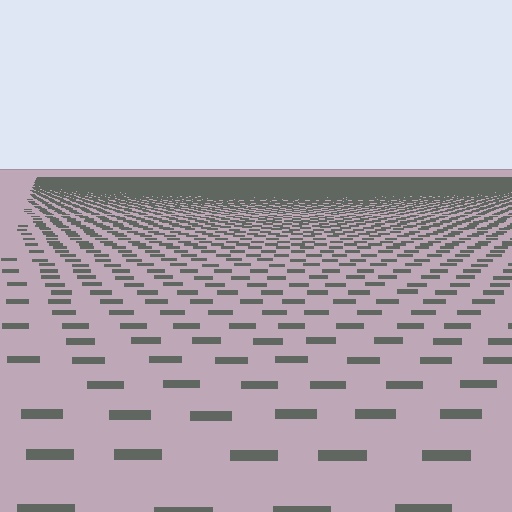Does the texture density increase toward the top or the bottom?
Density increases toward the top.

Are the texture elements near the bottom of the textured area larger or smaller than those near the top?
Larger. Near the bottom, elements are closer to the viewer and appear at a bigger on-screen size.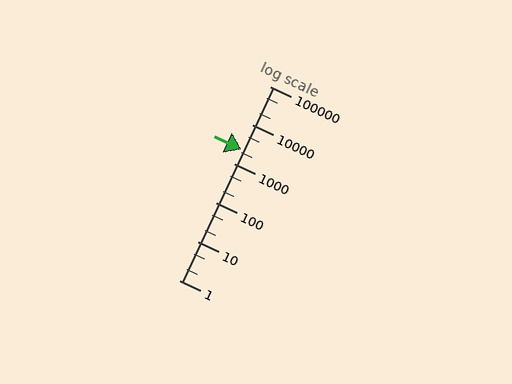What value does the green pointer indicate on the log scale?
The pointer indicates approximately 2400.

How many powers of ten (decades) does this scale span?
The scale spans 5 decades, from 1 to 100000.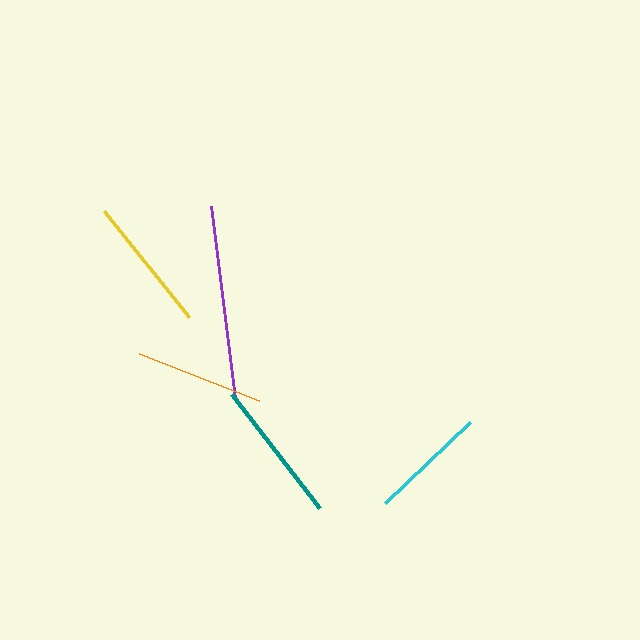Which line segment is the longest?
The purple line is the longest at approximately 194 pixels.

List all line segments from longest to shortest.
From longest to shortest: purple, teal, yellow, orange, cyan.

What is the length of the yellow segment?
The yellow segment is approximately 136 pixels long.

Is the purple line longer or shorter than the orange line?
The purple line is longer than the orange line.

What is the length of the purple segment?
The purple segment is approximately 194 pixels long.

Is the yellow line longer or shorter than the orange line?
The yellow line is longer than the orange line.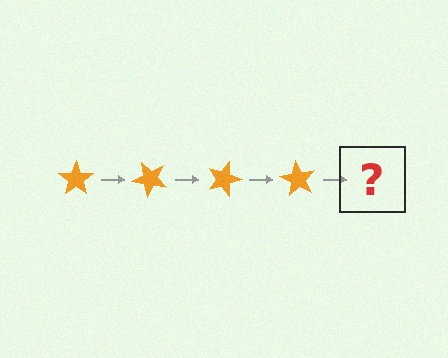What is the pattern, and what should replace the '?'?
The pattern is that the star rotates 45 degrees each step. The '?' should be an orange star rotated 180 degrees.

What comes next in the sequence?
The next element should be an orange star rotated 180 degrees.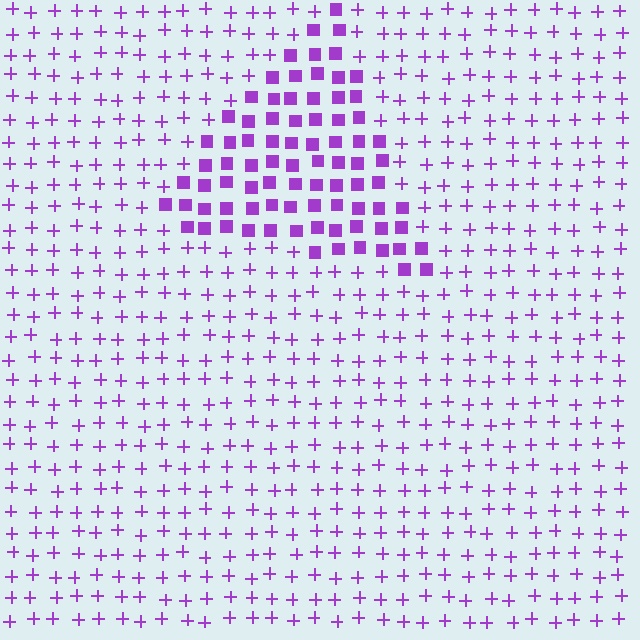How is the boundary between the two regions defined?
The boundary is defined by a change in element shape: squares inside vs. plus signs outside. All elements share the same color and spacing.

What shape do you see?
I see a triangle.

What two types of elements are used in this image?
The image uses squares inside the triangle region and plus signs outside it.